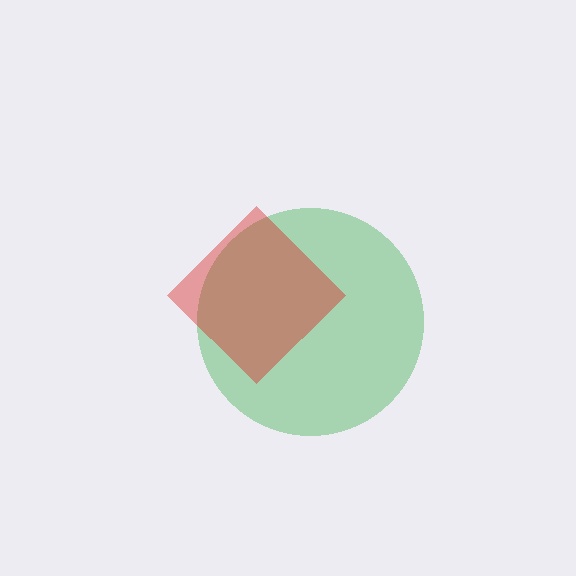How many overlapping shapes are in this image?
There are 2 overlapping shapes in the image.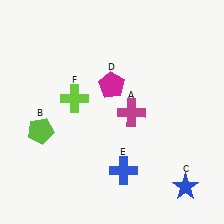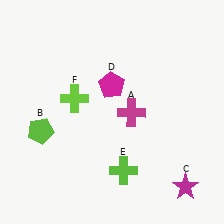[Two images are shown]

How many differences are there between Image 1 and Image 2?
There are 2 differences between the two images.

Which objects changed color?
C changed from blue to magenta. E changed from blue to lime.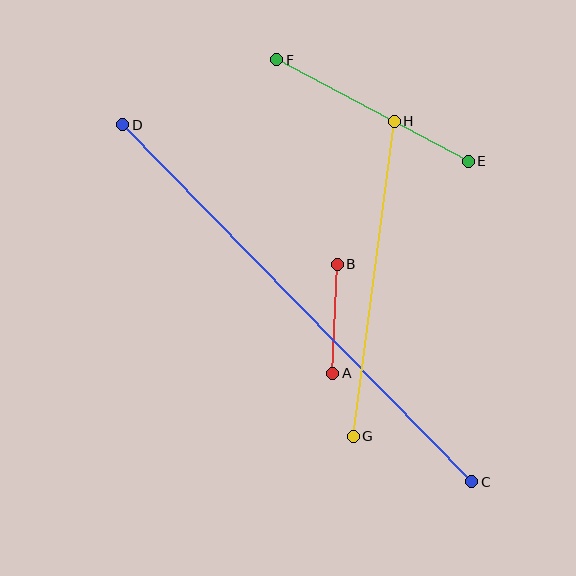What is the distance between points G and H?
The distance is approximately 318 pixels.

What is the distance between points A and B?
The distance is approximately 109 pixels.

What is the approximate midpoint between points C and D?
The midpoint is at approximately (297, 303) pixels.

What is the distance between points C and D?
The distance is approximately 499 pixels.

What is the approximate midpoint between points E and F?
The midpoint is at approximately (373, 110) pixels.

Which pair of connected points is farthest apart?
Points C and D are farthest apart.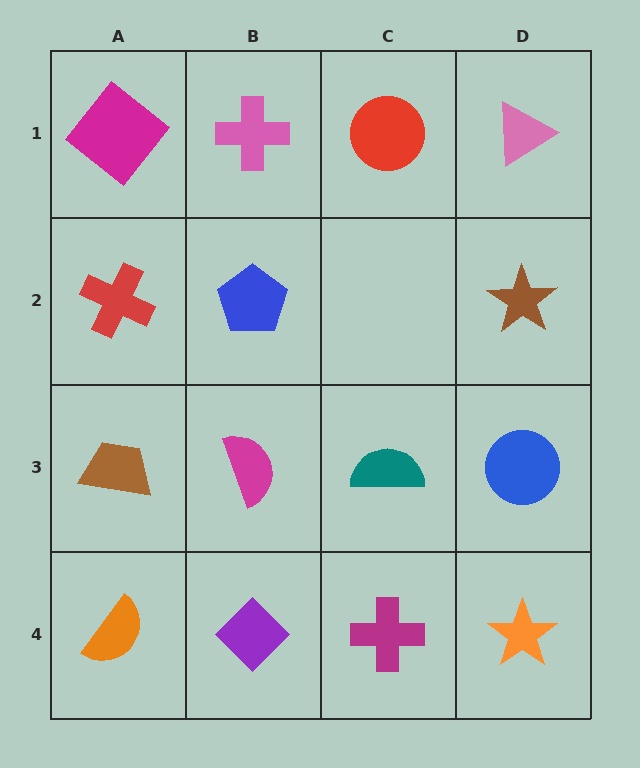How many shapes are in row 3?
4 shapes.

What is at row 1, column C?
A red circle.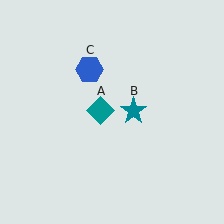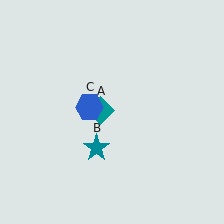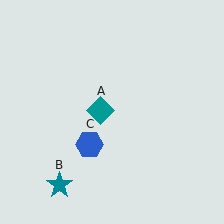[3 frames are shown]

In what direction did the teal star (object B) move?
The teal star (object B) moved down and to the left.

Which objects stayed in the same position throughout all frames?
Teal diamond (object A) remained stationary.